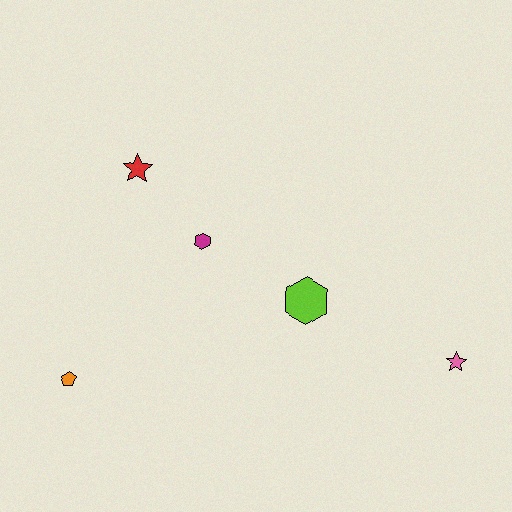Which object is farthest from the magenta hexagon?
The pink star is farthest from the magenta hexagon.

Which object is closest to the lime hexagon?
The magenta hexagon is closest to the lime hexagon.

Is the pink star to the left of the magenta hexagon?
No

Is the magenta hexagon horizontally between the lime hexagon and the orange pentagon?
Yes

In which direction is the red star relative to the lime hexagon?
The red star is to the left of the lime hexagon.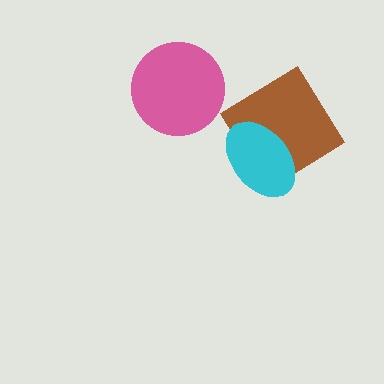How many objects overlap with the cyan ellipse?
1 object overlaps with the cyan ellipse.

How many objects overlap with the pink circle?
0 objects overlap with the pink circle.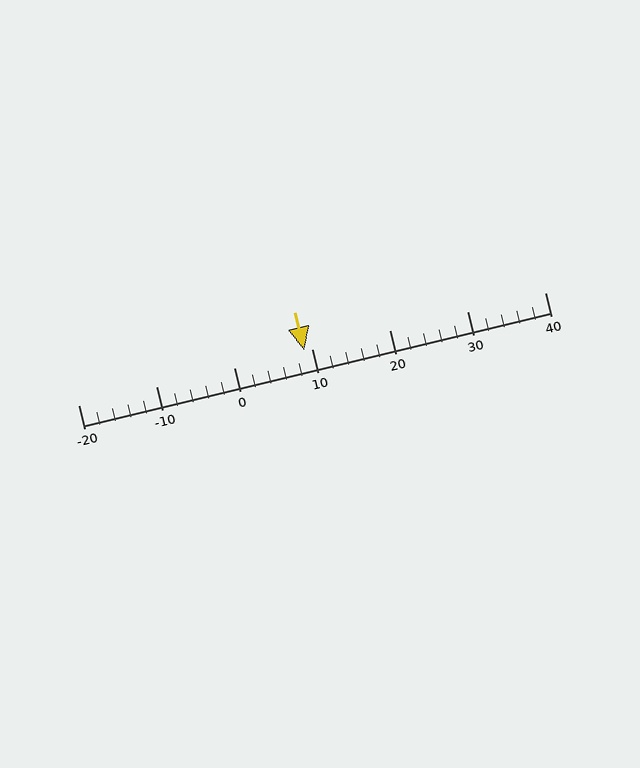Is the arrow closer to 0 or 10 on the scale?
The arrow is closer to 10.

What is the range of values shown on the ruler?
The ruler shows values from -20 to 40.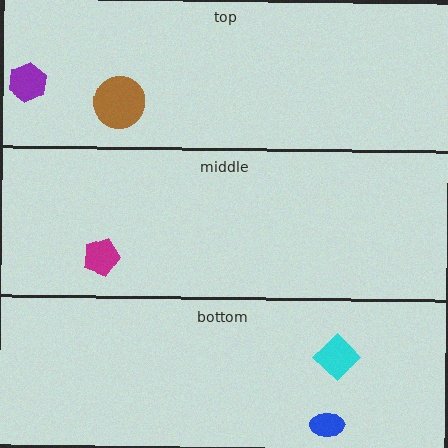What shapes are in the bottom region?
The cyan diamond, the blue ellipse.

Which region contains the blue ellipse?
The bottom region.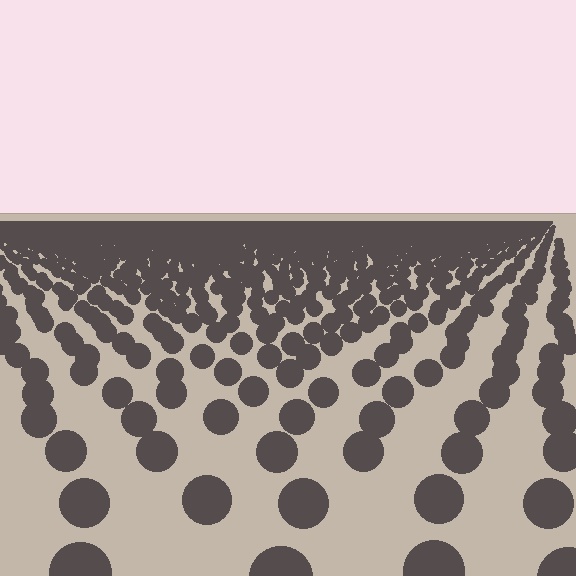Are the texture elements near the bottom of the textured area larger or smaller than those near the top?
Larger. Near the bottom, elements are closer to the viewer and appear at a bigger on-screen size.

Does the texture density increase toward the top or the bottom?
Density increases toward the top.